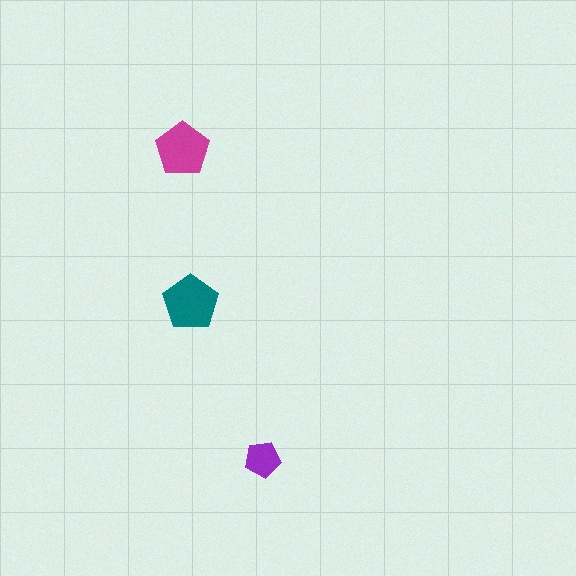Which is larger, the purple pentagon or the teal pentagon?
The teal one.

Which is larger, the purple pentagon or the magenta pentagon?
The magenta one.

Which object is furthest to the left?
The magenta pentagon is leftmost.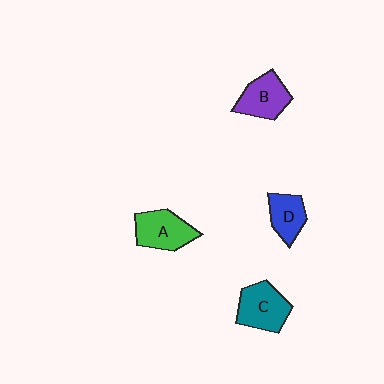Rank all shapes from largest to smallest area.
From largest to smallest: C (teal), A (green), B (purple), D (blue).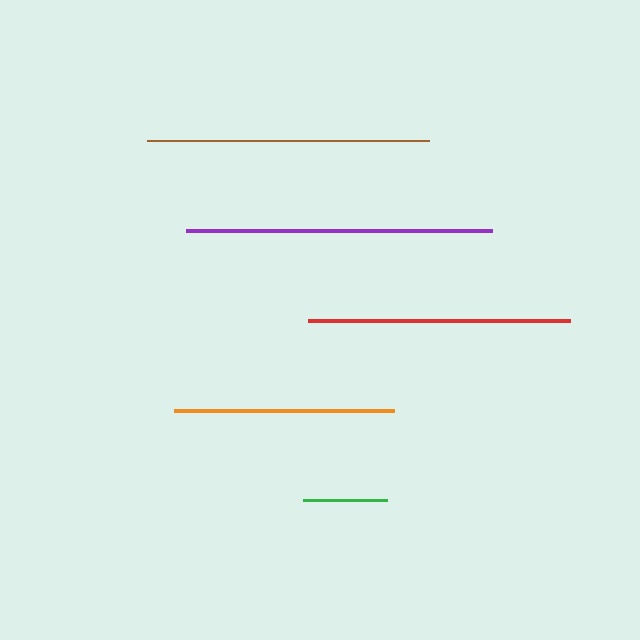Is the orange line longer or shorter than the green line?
The orange line is longer than the green line.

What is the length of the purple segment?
The purple segment is approximately 307 pixels long.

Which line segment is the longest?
The purple line is the longest at approximately 307 pixels.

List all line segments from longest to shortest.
From longest to shortest: purple, brown, red, orange, green.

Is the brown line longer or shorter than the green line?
The brown line is longer than the green line.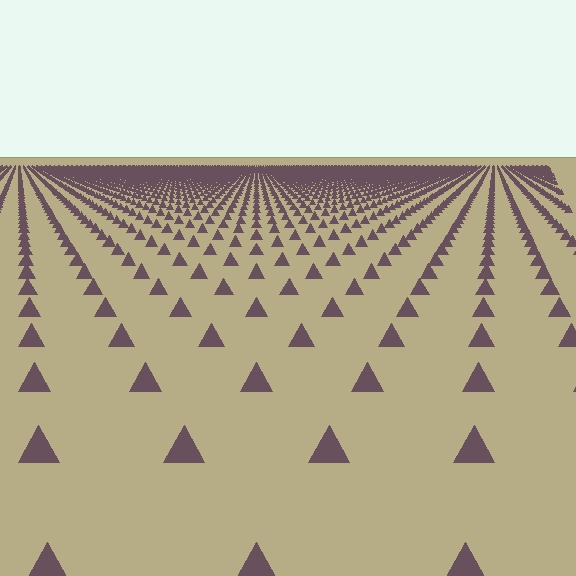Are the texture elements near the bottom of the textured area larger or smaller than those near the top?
Larger. Near the bottom, elements are closer to the viewer and appear at a bigger on-screen size.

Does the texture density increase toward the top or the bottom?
Density increases toward the top.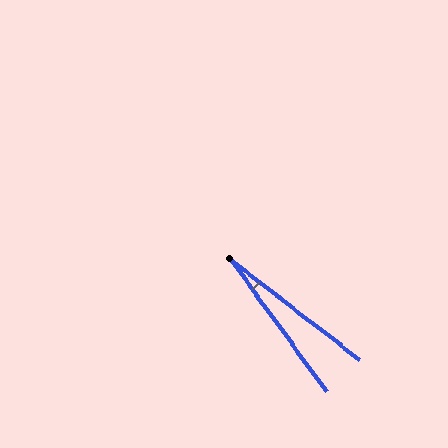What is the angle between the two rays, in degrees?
Approximately 16 degrees.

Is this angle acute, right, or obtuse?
It is acute.